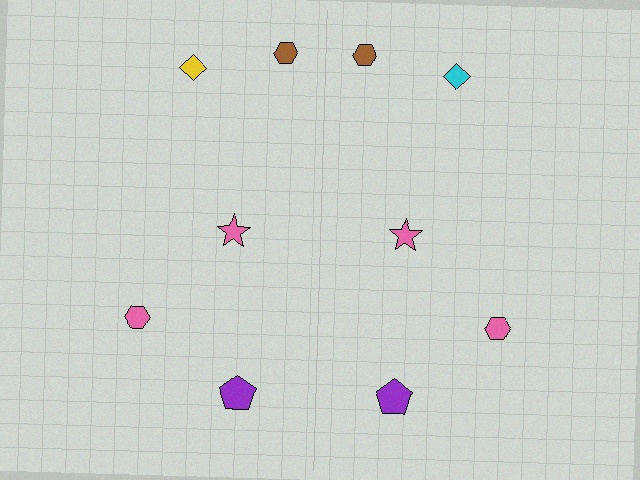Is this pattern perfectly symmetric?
No, the pattern is not perfectly symmetric. The cyan diamond on the right side breaks the symmetry — its mirror counterpart is yellow.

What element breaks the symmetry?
The cyan diamond on the right side breaks the symmetry — its mirror counterpart is yellow.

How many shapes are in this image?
There are 10 shapes in this image.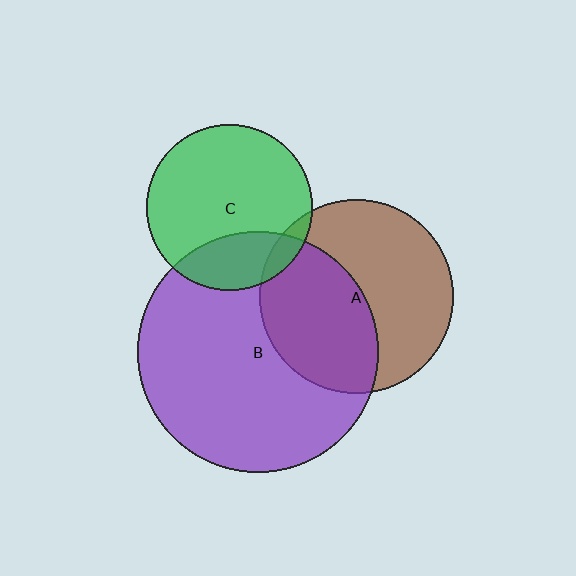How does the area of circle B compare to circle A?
Approximately 1.5 times.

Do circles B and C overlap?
Yes.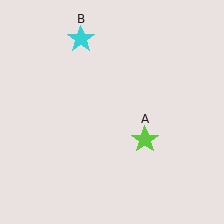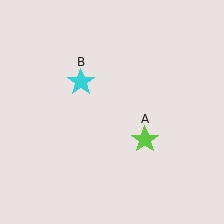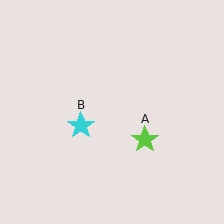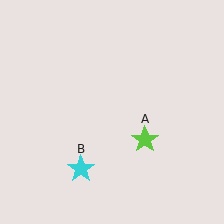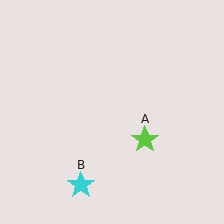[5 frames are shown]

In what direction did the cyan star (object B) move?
The cyan star (object B) moved down.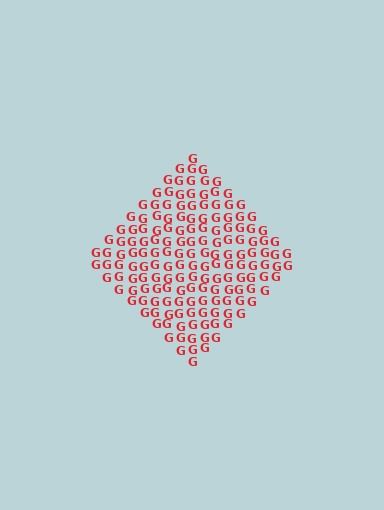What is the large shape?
The large shape is a diamond.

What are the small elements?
The small elements are letter G's.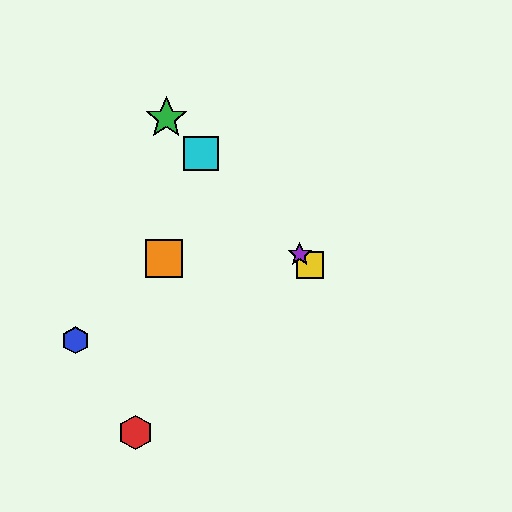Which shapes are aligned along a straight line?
The green star, the yellow square, the purple star, the cyan square are aligned along a straight line.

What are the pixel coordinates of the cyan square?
The cyan square is at (201, 153).